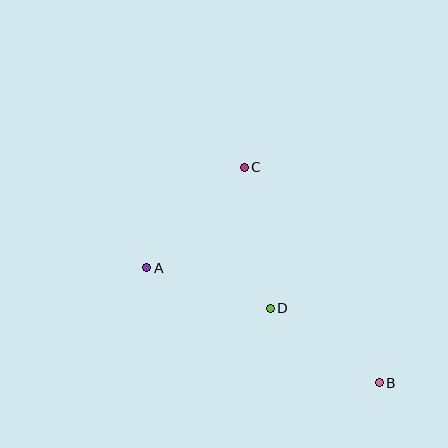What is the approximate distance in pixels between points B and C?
The distance between B and C is approximately 254 pixels.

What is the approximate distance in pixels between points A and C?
The distance between A and C is approximately 140 pixels.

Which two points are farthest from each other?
Points A and B are farthest from each other.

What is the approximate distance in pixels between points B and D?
The distance between B and D is approximately 132 pixels.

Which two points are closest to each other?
Points A and D are closest to each other.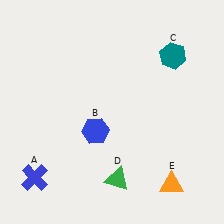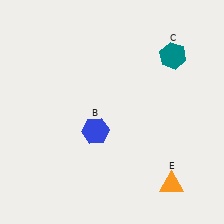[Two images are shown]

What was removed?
The blue cross (A), the green triangle (D) were removed in Image 2.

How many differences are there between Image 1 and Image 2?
There are 2 differences between the two images.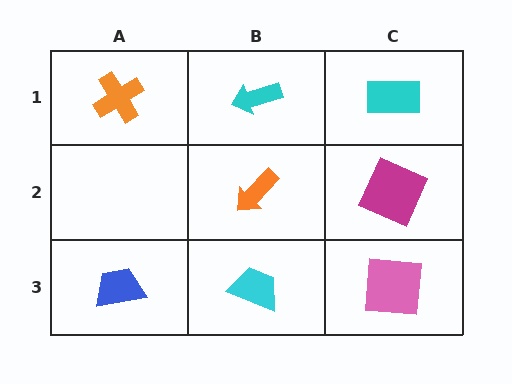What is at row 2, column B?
An orange arrow.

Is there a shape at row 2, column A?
No, that cell is empty.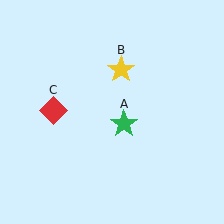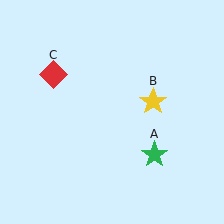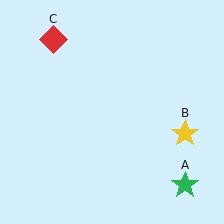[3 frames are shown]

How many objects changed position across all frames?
3 objects changed position: green star (object A), yellow star (object B), red diamond (object C).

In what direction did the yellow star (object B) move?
The yellow star (object B) moved down and to the right.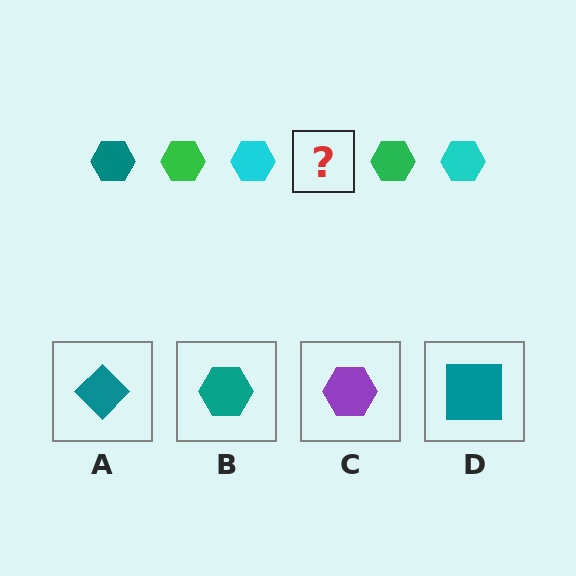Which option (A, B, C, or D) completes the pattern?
B.